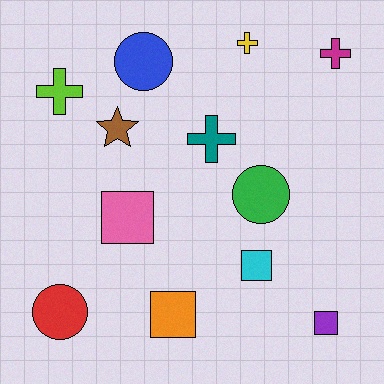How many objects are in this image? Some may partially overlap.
There are 12 objects.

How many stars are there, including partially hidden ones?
There is 1 star.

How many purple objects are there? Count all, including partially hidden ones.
There is 1 purple object.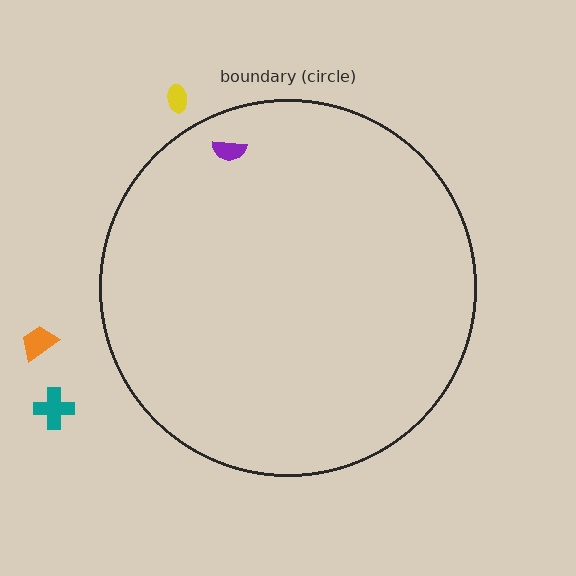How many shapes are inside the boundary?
1 inside, 3 outside.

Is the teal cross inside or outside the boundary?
Outside.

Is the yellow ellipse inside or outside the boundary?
Outside.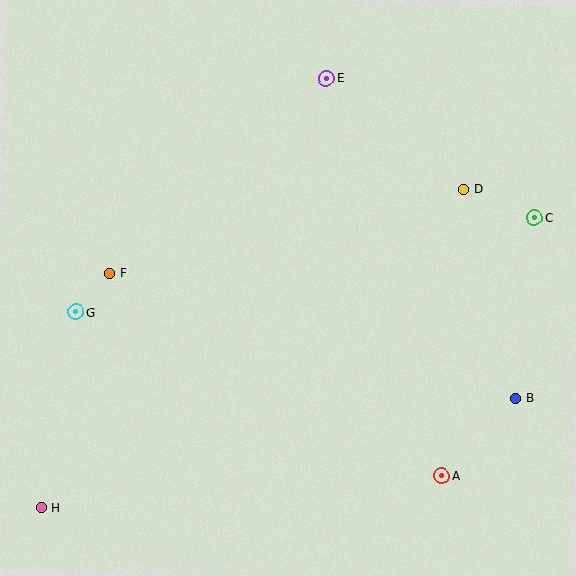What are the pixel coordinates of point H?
Point H is at (41, 507).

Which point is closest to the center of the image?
Point F at (110, 273) is closest to the center.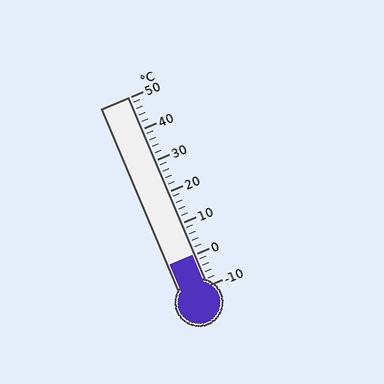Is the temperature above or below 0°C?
The temperature is at 0°C.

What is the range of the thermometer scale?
The thermometer scale ranges from -10°C to 50°C.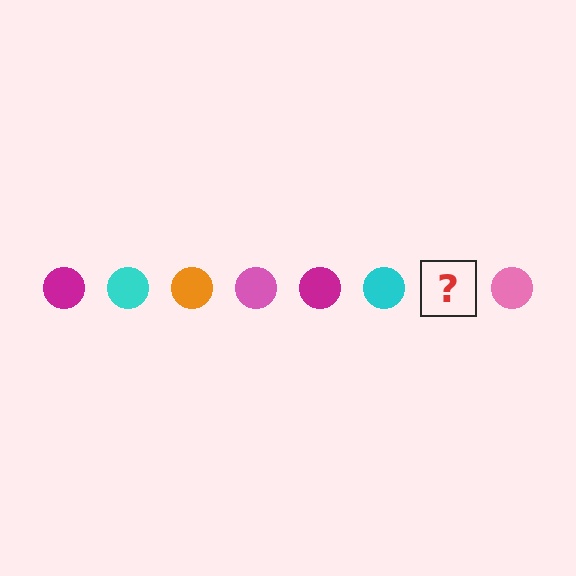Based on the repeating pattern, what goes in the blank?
The blank should be an orange circle.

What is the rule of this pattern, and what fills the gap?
The rule is that the pattern cycles through magenta, cyan, orange, pink circles. The gap should be filled with an orange circle.